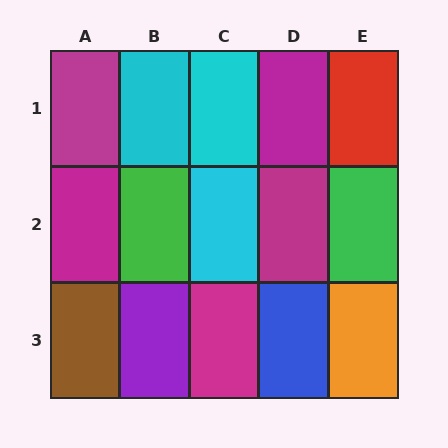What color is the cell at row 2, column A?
Magenta.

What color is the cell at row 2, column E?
Green.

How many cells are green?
2 cells are green.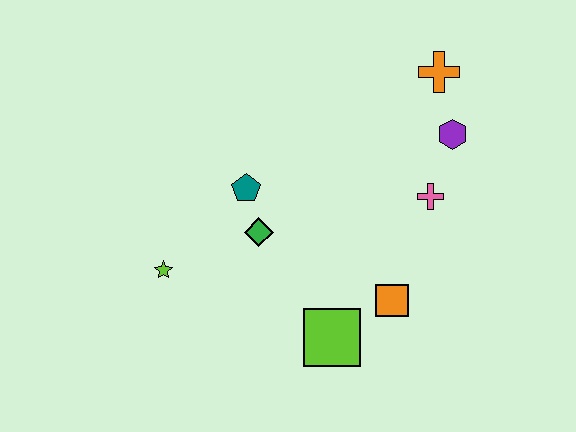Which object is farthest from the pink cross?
The lime star is farthest from the pink cross.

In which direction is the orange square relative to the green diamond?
The orange square is to the right of the green diamond.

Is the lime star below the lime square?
No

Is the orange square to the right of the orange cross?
No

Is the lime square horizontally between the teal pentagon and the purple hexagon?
Yes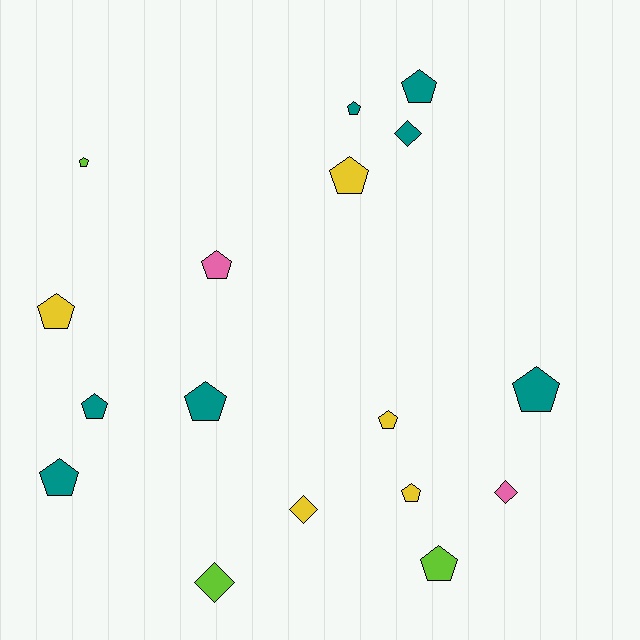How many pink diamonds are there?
There is 1 pink diamond.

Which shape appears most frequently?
Pentagon, with 13 objects.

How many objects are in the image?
There are 17 objects.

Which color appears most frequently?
Teal, with 7 objects.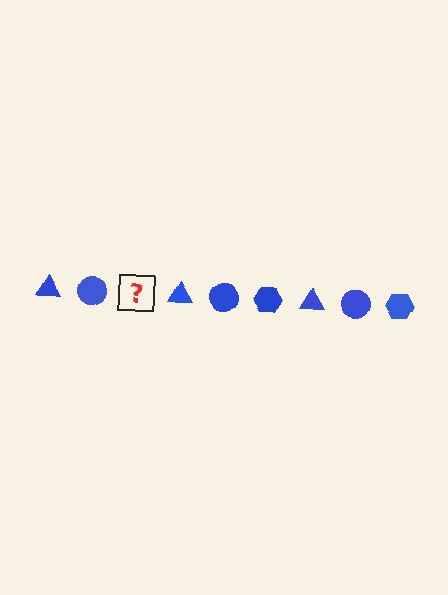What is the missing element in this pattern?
The missing element is a blue hexagon.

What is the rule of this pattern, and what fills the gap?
The rule is that the pattern cycles through triangle, circle, hexagon shapes in blue. The gap should be filled with a blue hexagon.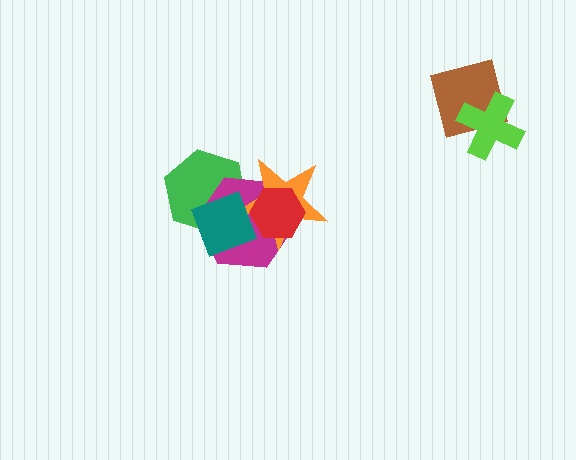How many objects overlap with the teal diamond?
4 objects overlap with the teal diamond.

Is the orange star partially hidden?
Yes, it is partially covered by another shape.